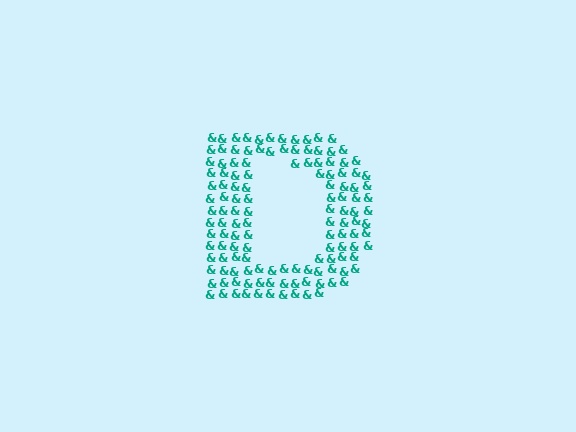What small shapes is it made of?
It is made of small ampersands.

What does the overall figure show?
The overall figure shows the letter D.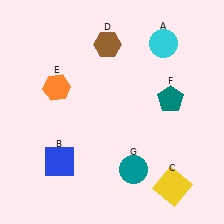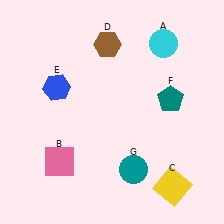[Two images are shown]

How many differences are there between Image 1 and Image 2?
There are 2 differences between the two images.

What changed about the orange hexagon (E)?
In Image 1, E is orange. In Image 2, it changed to blue.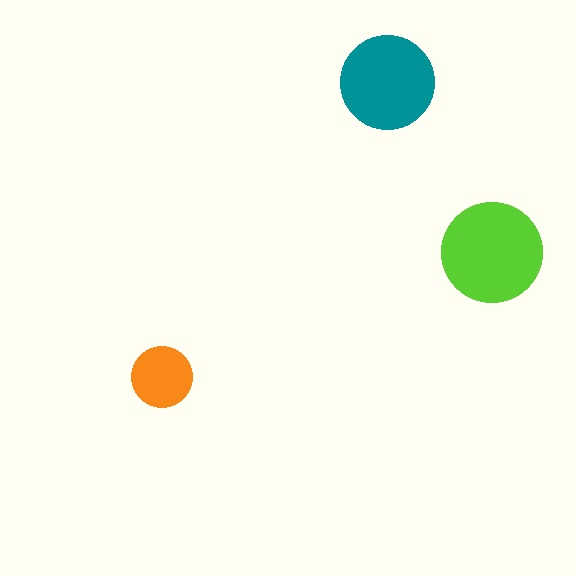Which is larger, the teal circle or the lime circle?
The lime one.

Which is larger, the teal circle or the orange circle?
The teal one.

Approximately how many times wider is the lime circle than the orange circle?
About 1.5 times wider.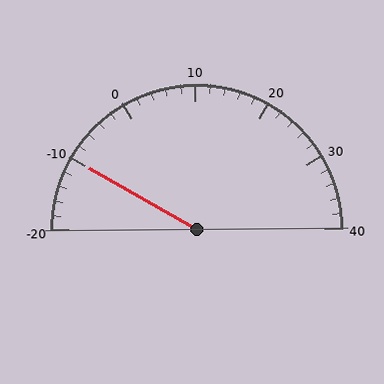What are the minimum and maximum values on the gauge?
The gauge ranges from -20 to 40.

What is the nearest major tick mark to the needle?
The nearest major tick mark is -10.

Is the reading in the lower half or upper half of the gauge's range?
The reading is in the lower half of the range (-20 to 40).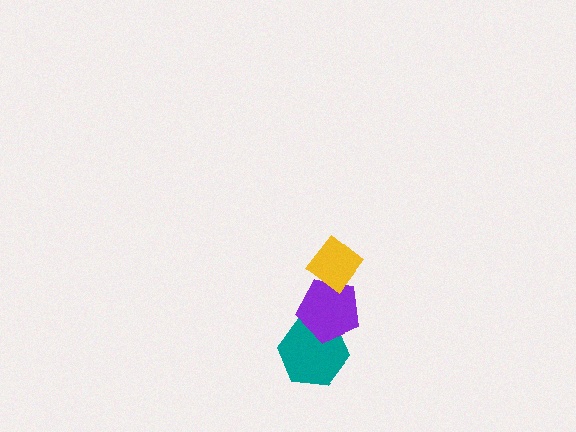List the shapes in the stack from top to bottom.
From top to bottom: the yellow diamond, the purple pentagon, the teal hexagon.